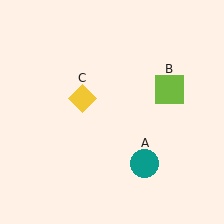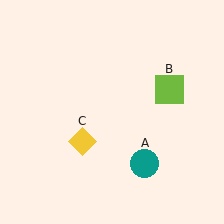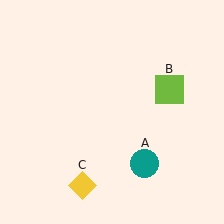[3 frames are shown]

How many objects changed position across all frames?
1 object changed position: yellow diamond (object C).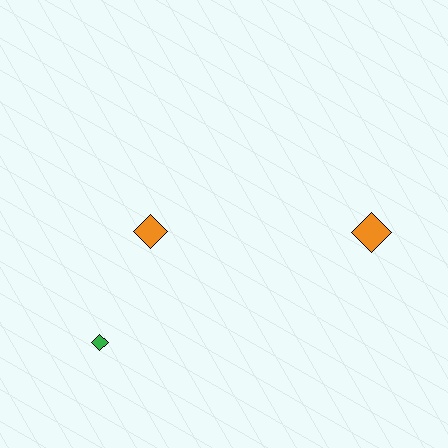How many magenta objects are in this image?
There are no magenta objects.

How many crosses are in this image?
There are no crosses.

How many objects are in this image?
There are 3 objects.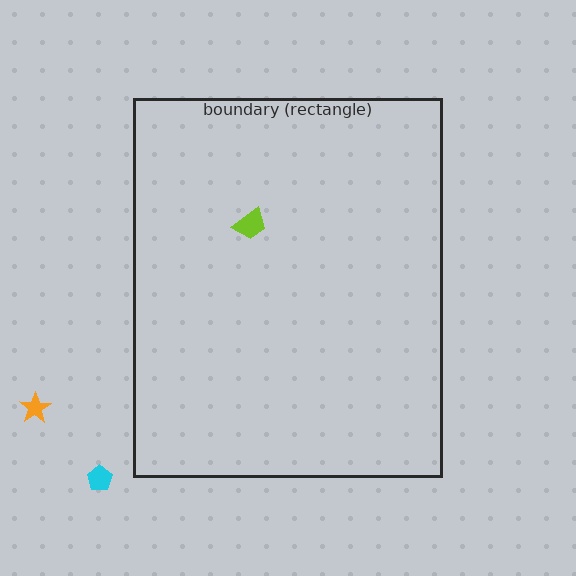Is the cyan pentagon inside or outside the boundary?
Outside.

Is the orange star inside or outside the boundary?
Outside.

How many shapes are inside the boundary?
1 inside, 2 outside.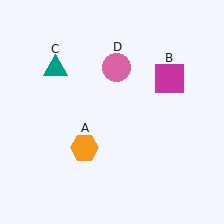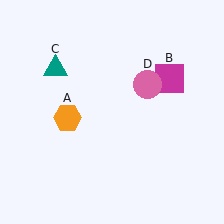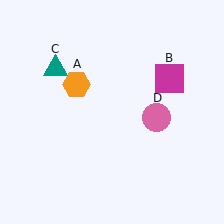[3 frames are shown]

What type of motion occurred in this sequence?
The orange hexagon (object A), pink circle (object D) rotated clockwise around the center of the scene.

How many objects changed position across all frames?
2 objects changed position: orange hexagon (object A), pink circle (object D).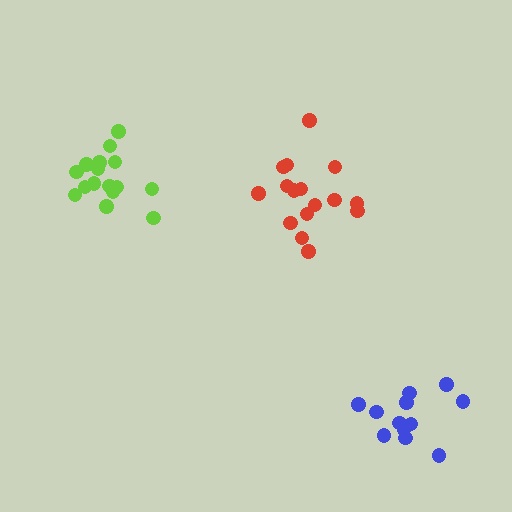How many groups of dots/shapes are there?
There are 3 groups.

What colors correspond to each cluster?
The clusters are colored: blue, lime, red.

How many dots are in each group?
Group 1: 12 dots, Group 2: 16 dots, Group 3: 16 dots (44 total).